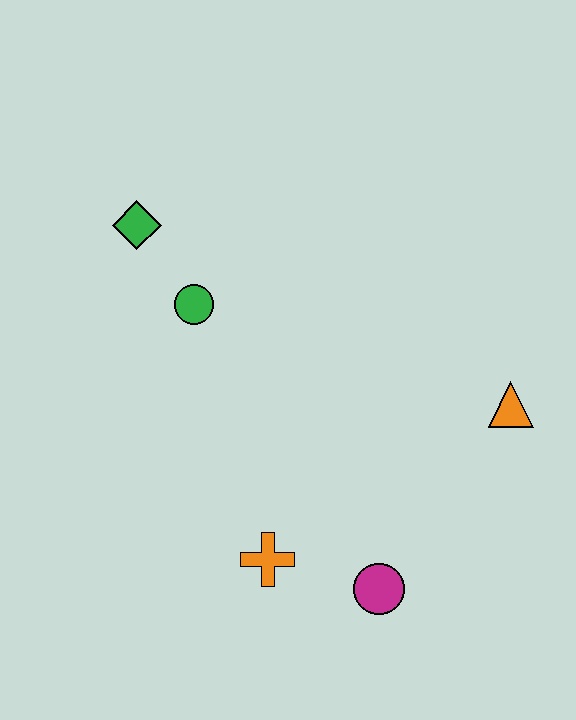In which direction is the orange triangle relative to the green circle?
The orange triangle is to the right of the green circle.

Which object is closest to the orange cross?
The magenta circle is closest to the orange cross.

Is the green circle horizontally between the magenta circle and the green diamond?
Yes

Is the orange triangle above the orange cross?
Yes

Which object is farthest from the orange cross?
The green diamond is farthest from the orange cross.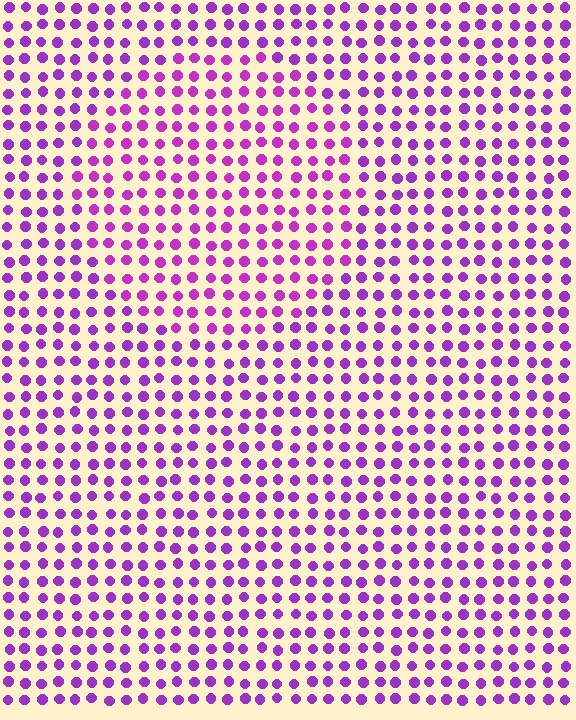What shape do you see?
I see a circle.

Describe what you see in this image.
The image is filled with small purple elements in a uniform arrangement. A circle-shaped region is visible where the elements are tinted to a slightly different hue, forming a subtle color boundary.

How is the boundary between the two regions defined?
The boundary is defined purely by a slight shift in hue (about 16 degrees). Spacing, size, and orientation are identical on both sides.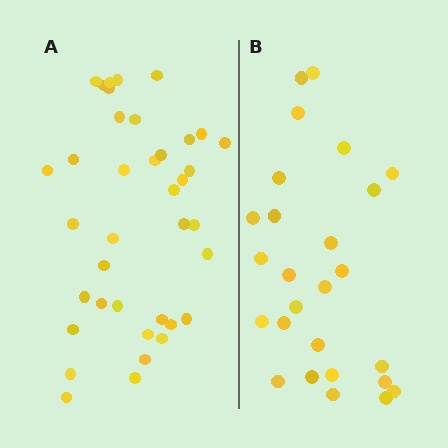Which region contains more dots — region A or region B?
Region A (the left region) has more dots.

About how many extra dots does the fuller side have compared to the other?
Region A has roughly 12 or so more dots than region B.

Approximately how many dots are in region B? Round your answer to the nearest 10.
About 30 dots. (The exact count is 26, which rounds to 30.)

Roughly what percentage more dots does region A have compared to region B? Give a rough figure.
About 45% more.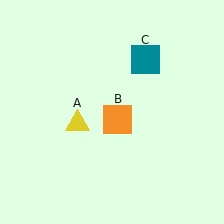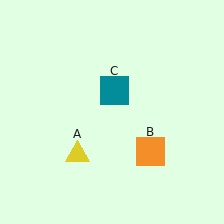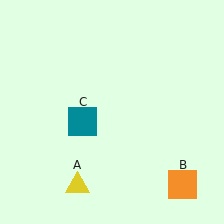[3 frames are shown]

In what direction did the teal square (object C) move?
The teal square (object C) moved down and to the left.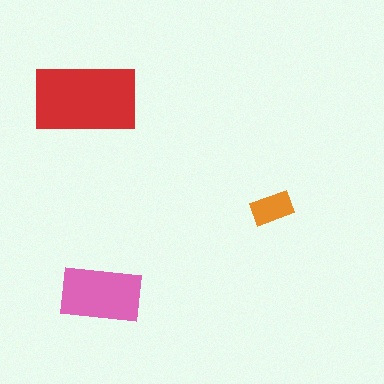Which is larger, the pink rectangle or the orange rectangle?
The pink one.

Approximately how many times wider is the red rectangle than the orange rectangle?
About 2.5 times wider.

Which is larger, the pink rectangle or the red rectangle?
The red one.